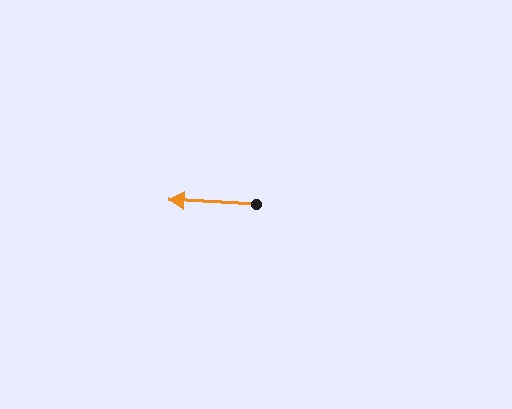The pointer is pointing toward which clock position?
Roughly 9 o'clock.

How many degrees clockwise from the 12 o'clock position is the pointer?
Approximately 273 degrees.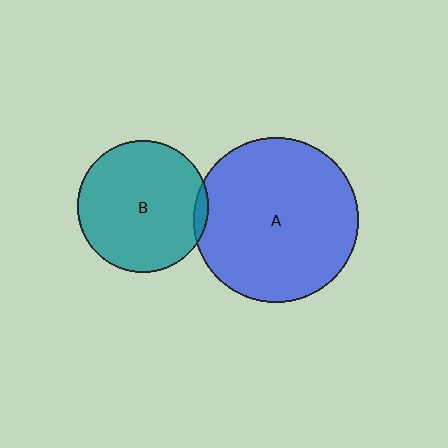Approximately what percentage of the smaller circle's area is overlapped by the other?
Approximately 5%.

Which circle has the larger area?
Circle A (blue).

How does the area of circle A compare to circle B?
Approximately 1.6 times.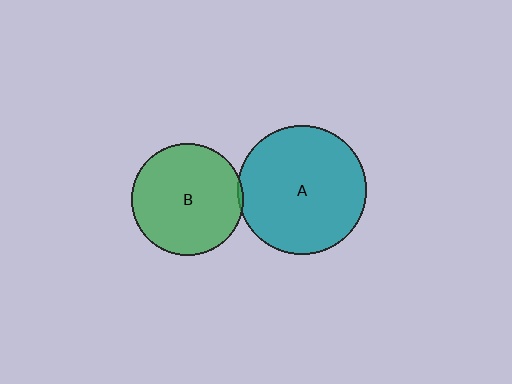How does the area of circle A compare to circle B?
Approximately 1.3 times.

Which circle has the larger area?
Circle A (teal).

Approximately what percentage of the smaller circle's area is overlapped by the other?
Approximately 5%.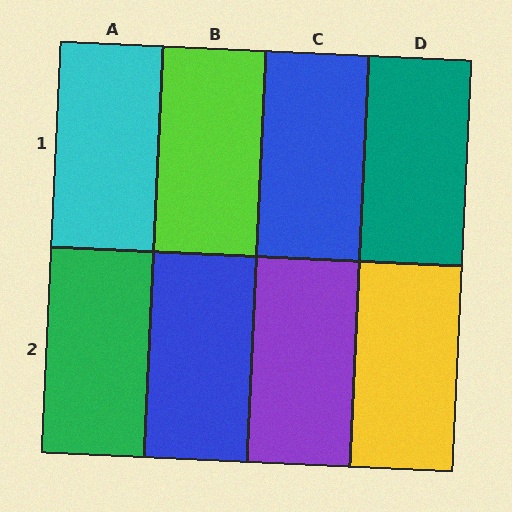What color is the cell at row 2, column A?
Green.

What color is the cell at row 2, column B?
Blue.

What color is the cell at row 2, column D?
Yellow.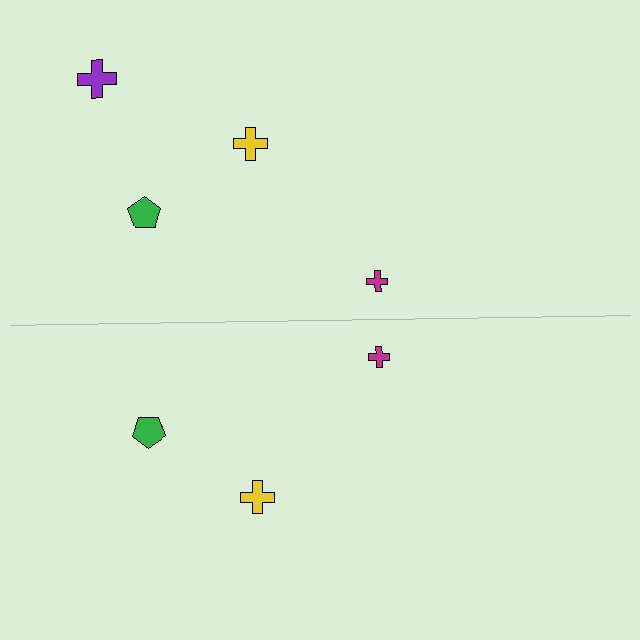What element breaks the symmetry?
A purple cross is missing from the bottom side.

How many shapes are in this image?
There are 7 shapes in this image.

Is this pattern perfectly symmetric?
No, the pattern is not perfectly symmetric. A purple cross is missing from the bottom side.